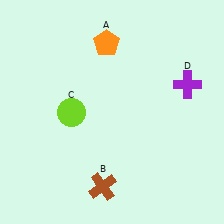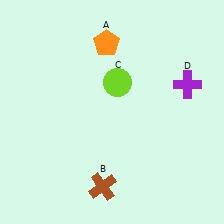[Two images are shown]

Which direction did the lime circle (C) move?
The lime circle (C) moved right.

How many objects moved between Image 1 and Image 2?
1 object moved between the two images.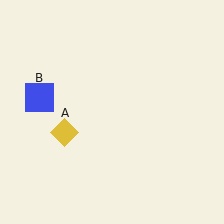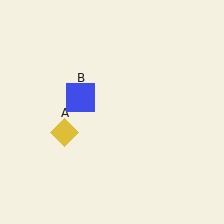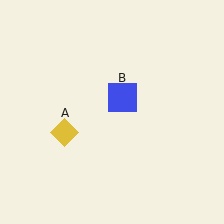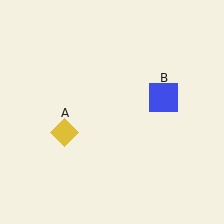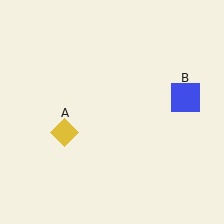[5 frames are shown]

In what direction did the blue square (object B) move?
The blue square (object B) moved right.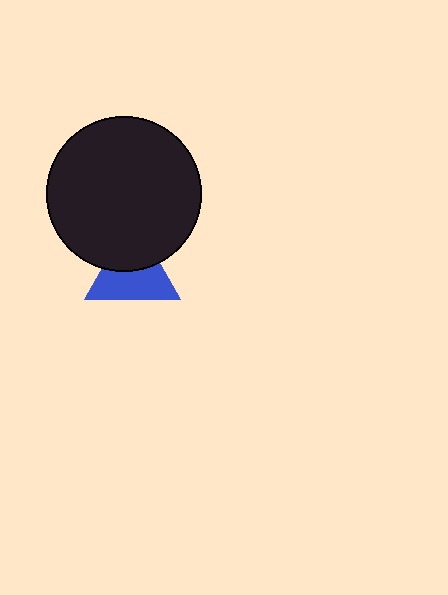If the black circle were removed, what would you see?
You would see the complete blue triangle.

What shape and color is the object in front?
The object in front is a black circle.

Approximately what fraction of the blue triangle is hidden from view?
Roughly 42% of the blue triangle is hidden behind the black circle.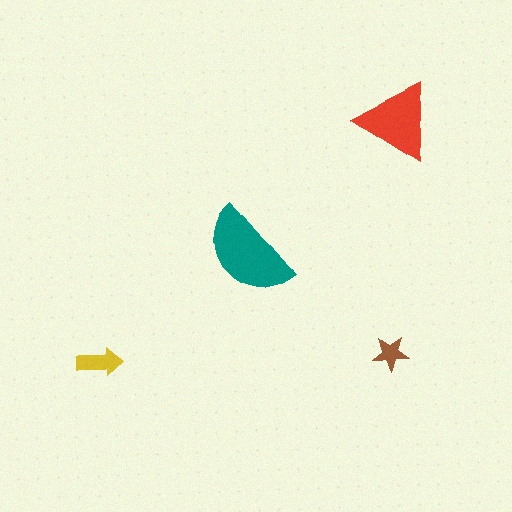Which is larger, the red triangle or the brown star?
The red triangle.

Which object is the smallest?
The brown star.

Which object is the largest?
The teal semicircle.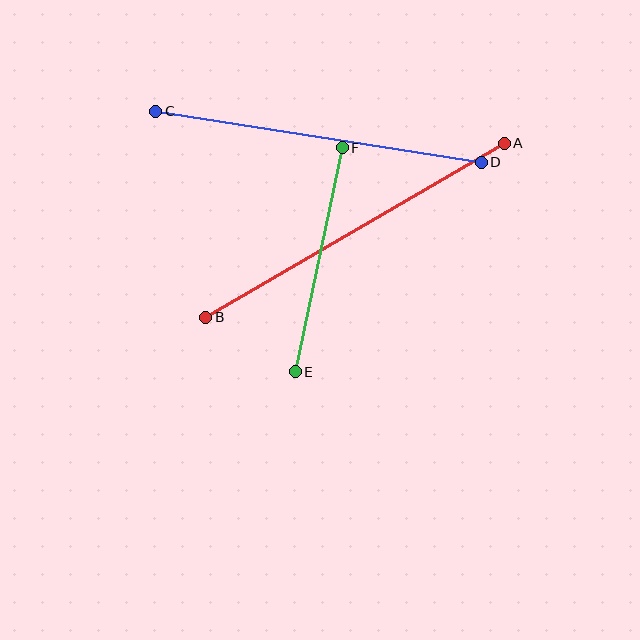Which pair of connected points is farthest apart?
Points A and B are farthest apart.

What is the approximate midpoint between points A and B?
The midpoint is at approximately (355, 230) pixels.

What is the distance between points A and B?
The distance is approximately 345 pixels.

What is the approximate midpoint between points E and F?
The midpoint is at approximately (319, 260) pixels.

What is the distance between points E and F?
The distance is approximately 229 pixels.